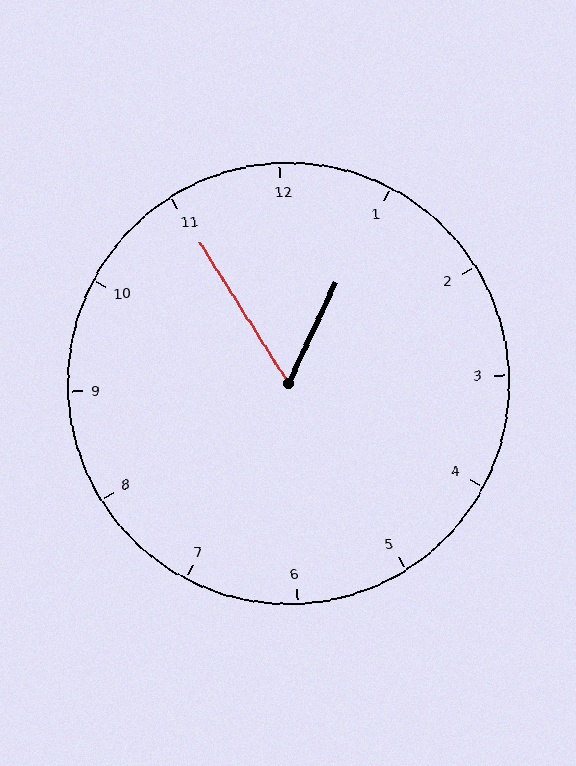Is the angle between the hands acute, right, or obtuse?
It is acute.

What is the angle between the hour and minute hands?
Approximately 58 degrees.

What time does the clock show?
12:55.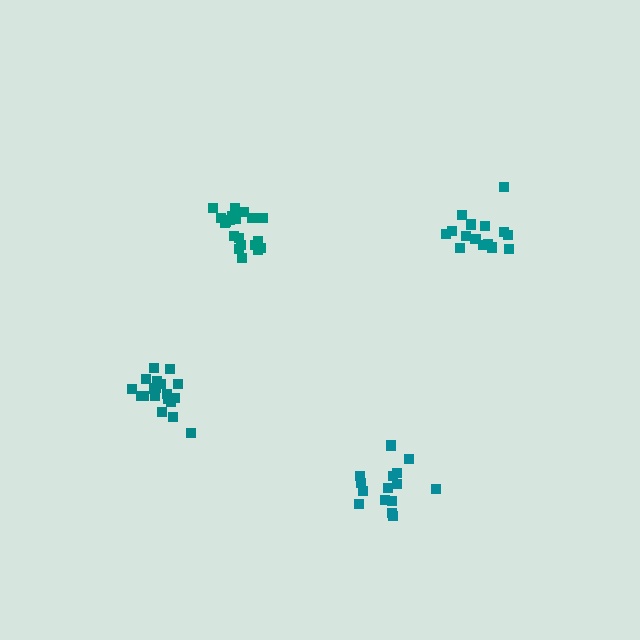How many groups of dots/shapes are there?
There are 4 groups.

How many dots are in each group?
Group 1: 19 dots, Group 2: 15 dots, Group 3: 21 dots, Group 4: 15 dots (70 total).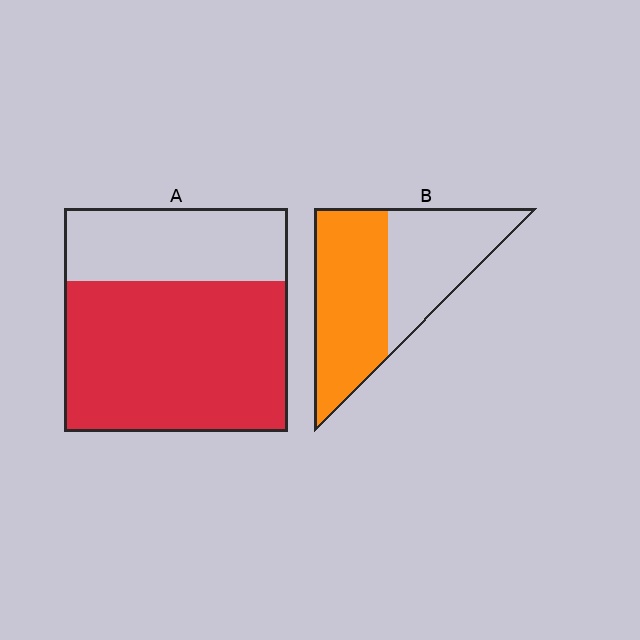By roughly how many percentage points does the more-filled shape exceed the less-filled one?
By roughly 10 percentage points (A over B).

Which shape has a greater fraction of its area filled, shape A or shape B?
Shape A.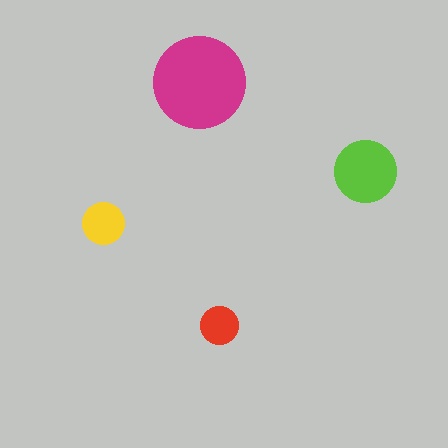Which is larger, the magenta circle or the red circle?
The magenta one.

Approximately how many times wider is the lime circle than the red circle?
About 1.5 times wider.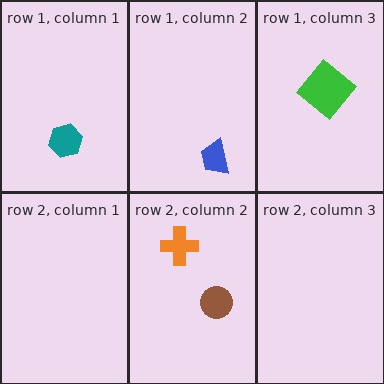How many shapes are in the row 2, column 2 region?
2.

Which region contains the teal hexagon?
The row 1, column 1 region.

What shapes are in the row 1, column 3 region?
The green diamond.